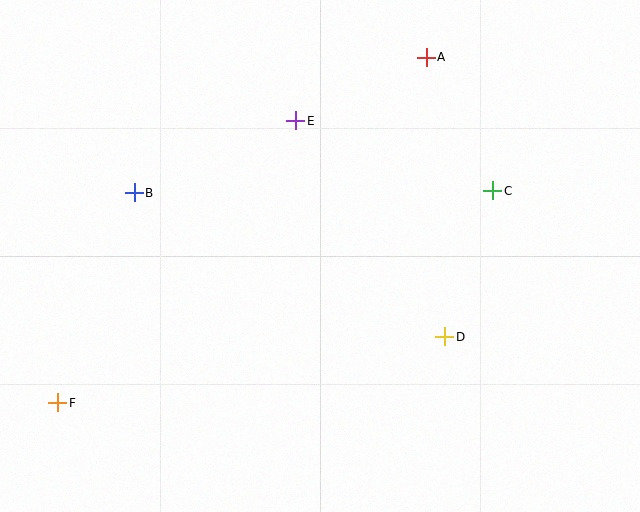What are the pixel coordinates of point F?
Point F is at (57, 403).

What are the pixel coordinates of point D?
Point D is at (445, 337).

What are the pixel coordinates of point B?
Point B is at (134, 193).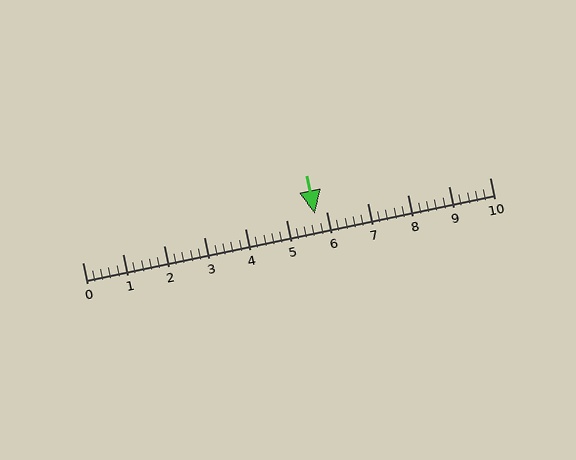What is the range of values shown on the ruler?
The ruler shows values from 0 to 10.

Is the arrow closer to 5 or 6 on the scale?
The arrow is closer to 6.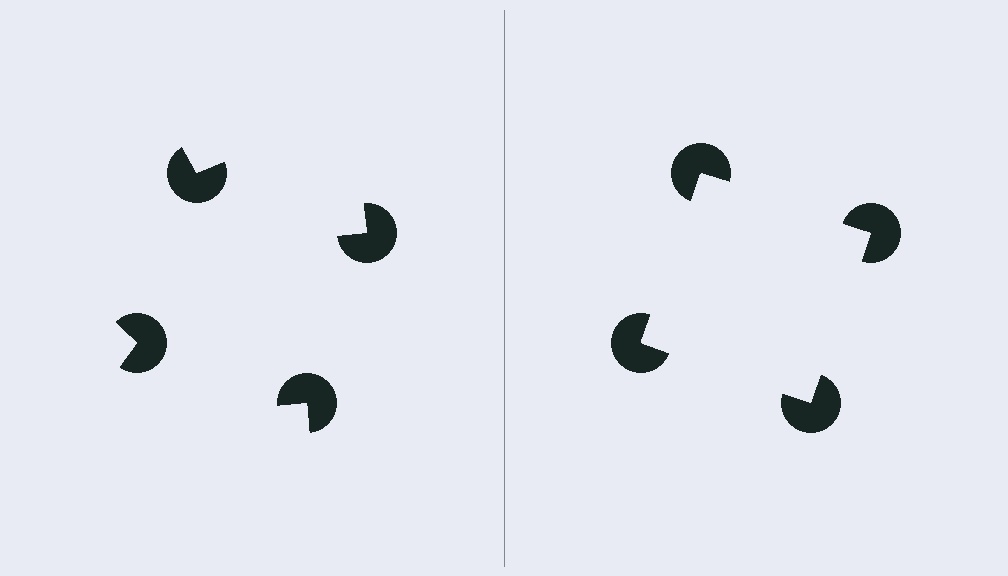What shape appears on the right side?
An illusory square.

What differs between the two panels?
The pac-man discs are positioned identically on both sides; only the wedge orientations differ. On the right they align to a square; on the left they are misaligned.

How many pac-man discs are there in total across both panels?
8 — 4 on each side.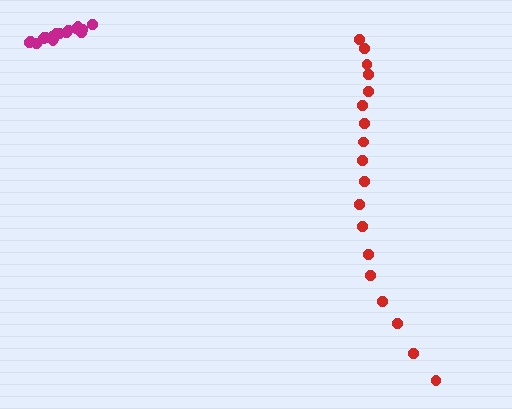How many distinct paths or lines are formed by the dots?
There are 2 distinct paths.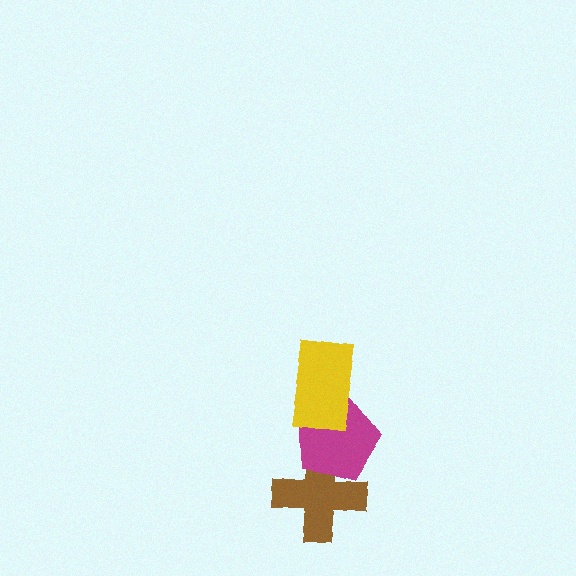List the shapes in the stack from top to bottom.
From top to bottom: the yellow rectangle, the magenta pentagon, the brown cross.